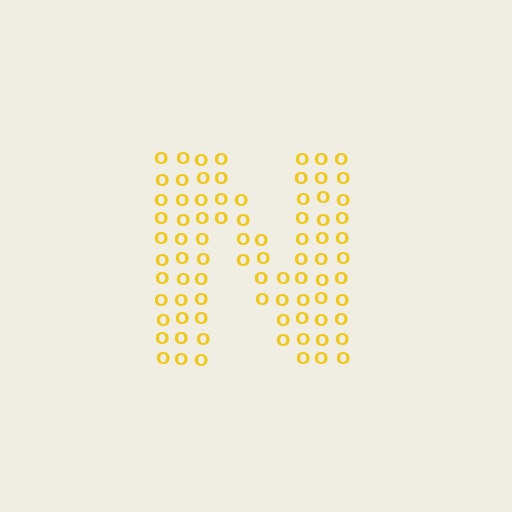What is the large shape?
The large shape is the letter N.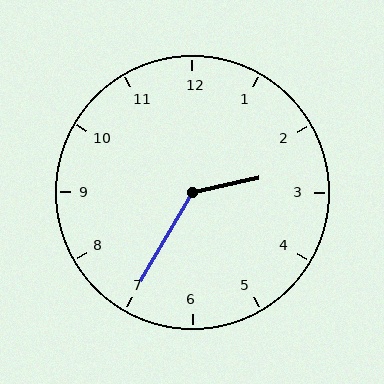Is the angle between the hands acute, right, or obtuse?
It is obtuse.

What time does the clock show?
2:35.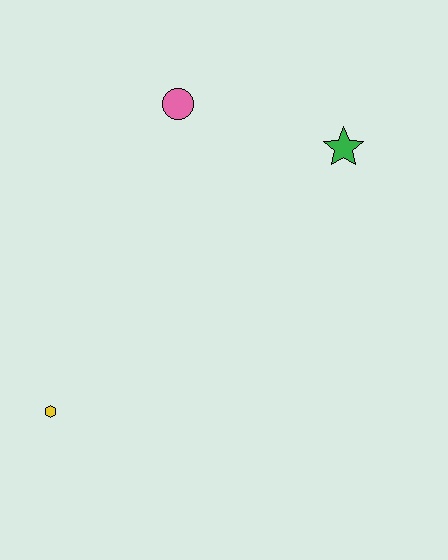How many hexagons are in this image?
There is 1 hexagon.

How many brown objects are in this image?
There are no brown objects.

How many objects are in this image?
There are 3 objects.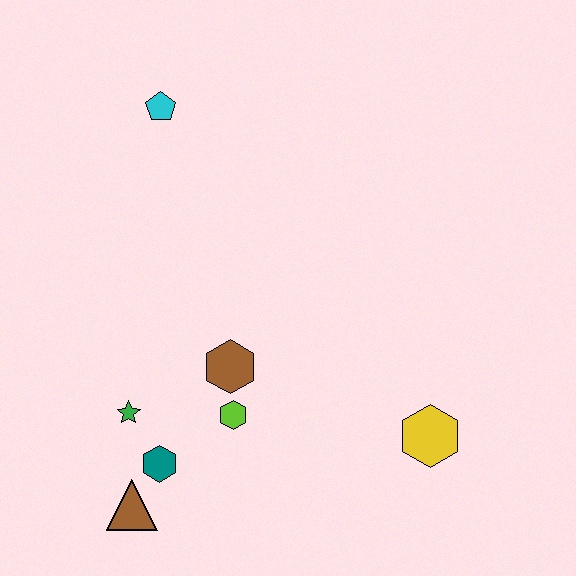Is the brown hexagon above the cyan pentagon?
No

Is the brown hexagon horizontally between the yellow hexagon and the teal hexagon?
Yes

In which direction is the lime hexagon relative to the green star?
The lime hexagon is to the right of the green star.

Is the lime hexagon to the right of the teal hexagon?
Yes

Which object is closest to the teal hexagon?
The brown triangle is closest to the teal hexagon.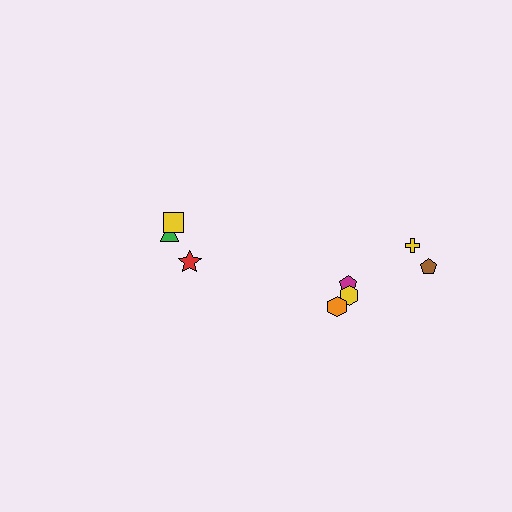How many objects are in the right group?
There are 5 objects.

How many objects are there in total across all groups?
There are 8 objects.